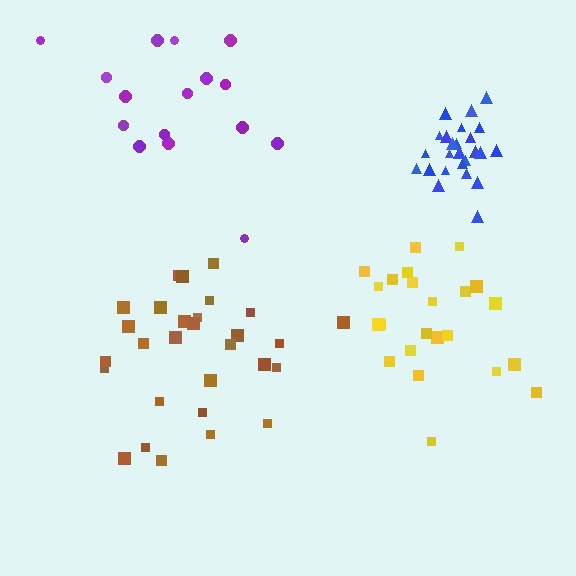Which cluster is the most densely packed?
Blue.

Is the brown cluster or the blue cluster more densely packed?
Blue.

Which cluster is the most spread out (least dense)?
Purple.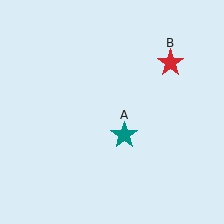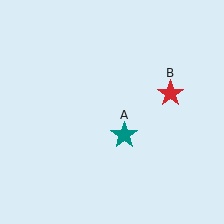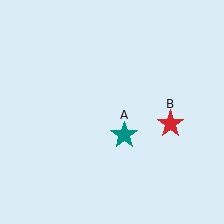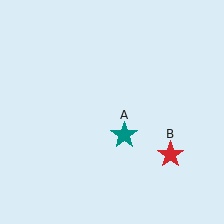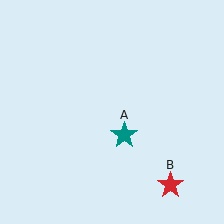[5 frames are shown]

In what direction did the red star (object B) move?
The red star (object B) moved down.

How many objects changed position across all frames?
1 object changed position: red star (object B).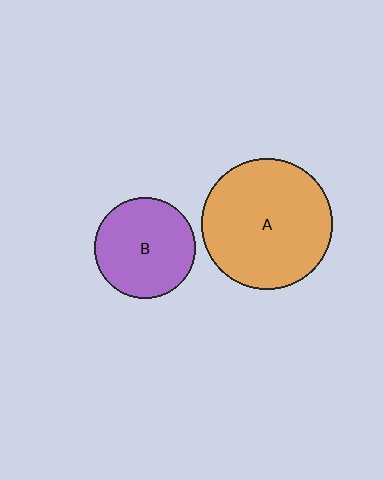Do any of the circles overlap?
No, none of the circles overlap.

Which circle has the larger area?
Circle A (orange).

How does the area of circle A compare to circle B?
Approximately 1.7 times.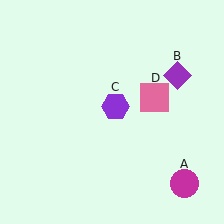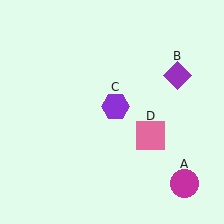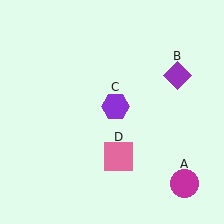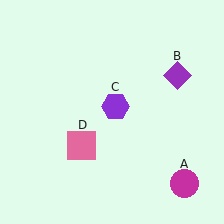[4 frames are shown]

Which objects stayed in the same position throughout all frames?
Magenta circle (object A) and purple diamond (object B) and purple hexagon (object C) remained stationary.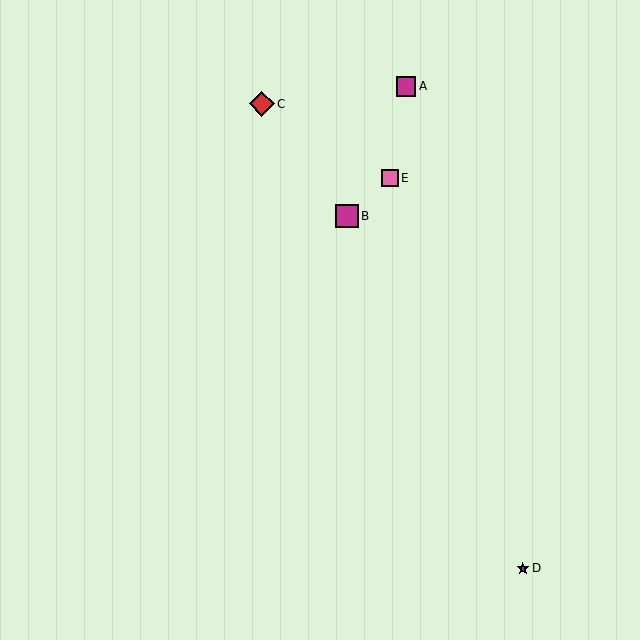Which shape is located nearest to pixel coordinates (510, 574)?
The purple star (labeled D) at (523, 568) is nearest to that location.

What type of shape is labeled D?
Shape D is a purple star.